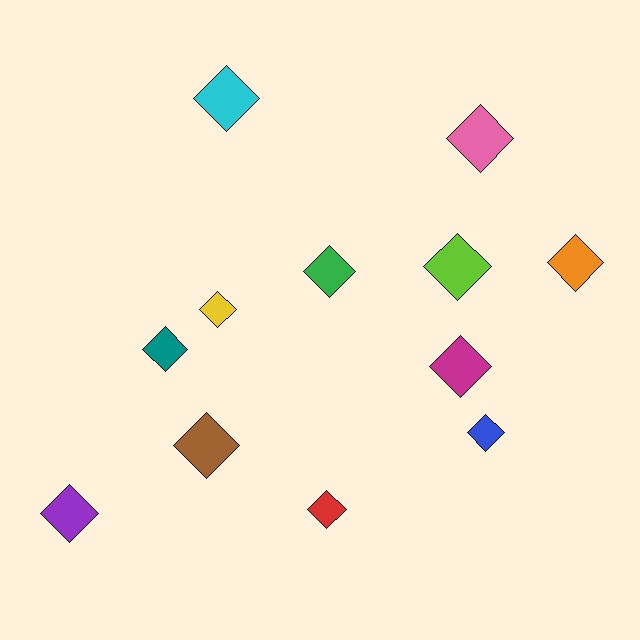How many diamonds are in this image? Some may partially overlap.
There are 12 diamonds.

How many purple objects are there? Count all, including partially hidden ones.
There is 1 purple object.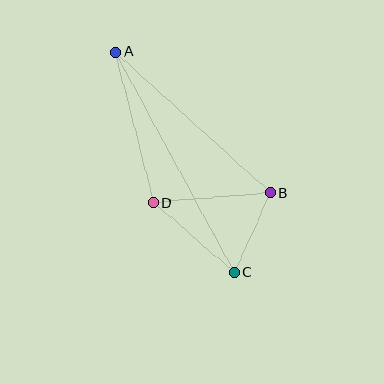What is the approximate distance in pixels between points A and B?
The distance between A and B is approximately 209 pixels.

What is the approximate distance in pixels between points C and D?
The distance between C and D is approximately 107 pixels.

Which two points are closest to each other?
Points B and C are closest to each other.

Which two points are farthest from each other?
Points A and C are farthest from each other.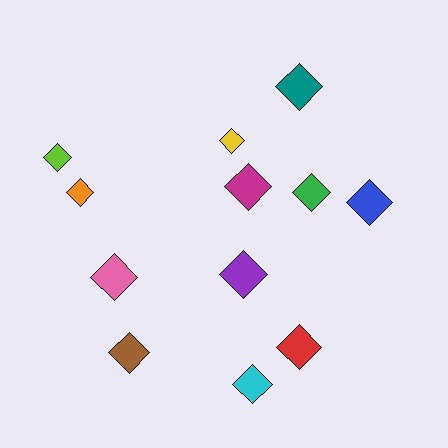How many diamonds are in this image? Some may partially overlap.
There are 12 diamonds.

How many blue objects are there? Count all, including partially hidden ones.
There is 1 blue object.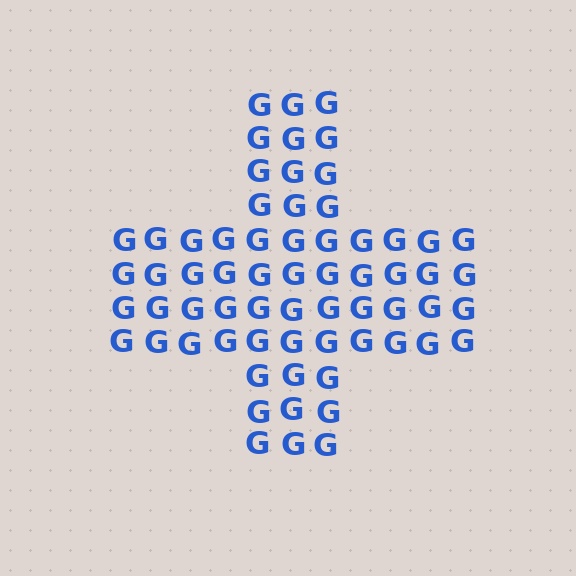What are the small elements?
The small elements are letter G's.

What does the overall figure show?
The overall figure shows a cross.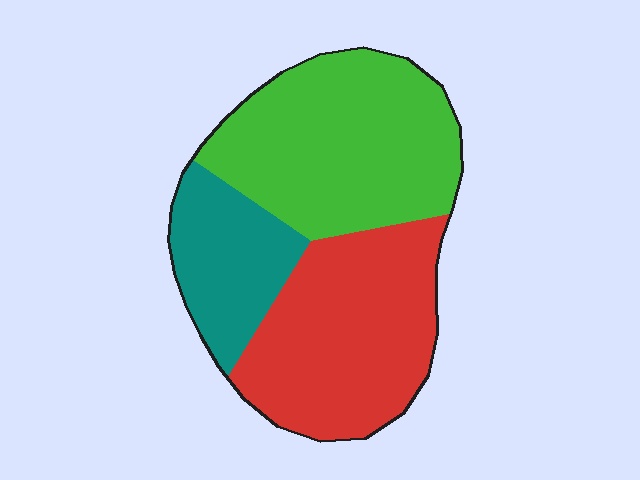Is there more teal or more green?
Green.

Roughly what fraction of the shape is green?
Green covers about 40% of the shape.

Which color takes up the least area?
Teal, at roughly 20%.